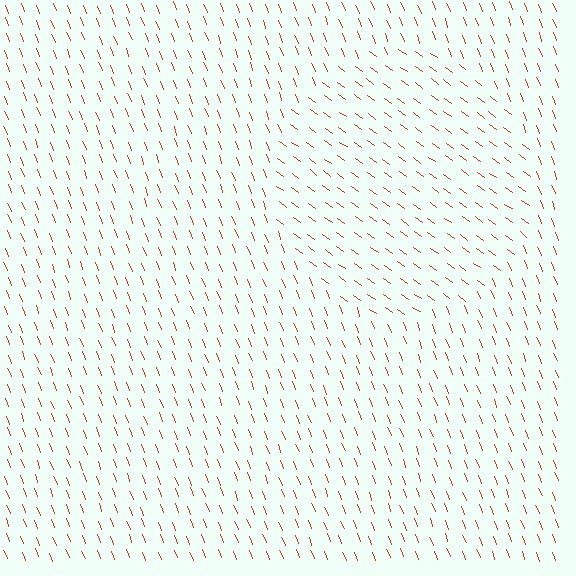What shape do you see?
I see a circle.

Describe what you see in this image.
The image is filled with small red line segments. A circle region in the image has lines oriented differently from the surrounding lines, creating a visible texture boundary.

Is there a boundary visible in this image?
Yes, there is a texture boundary formed by a change in line orientation.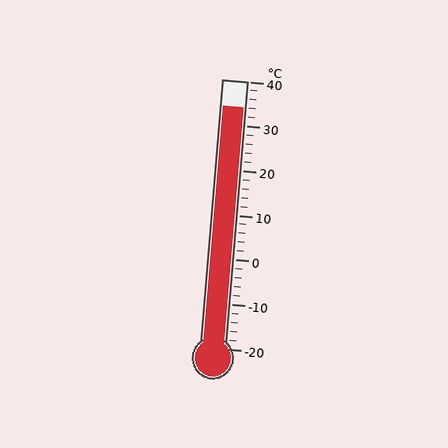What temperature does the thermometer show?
The thermometer shows approximately 34°C.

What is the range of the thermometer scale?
The thermometer scale ranges from -20°C to 40°C.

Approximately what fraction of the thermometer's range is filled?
The thermometer is filled to approximately 90% of its range.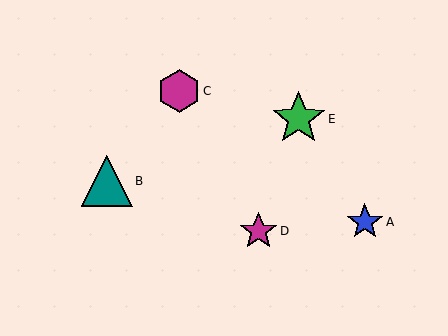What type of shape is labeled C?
Shape C is a magenta hexagon.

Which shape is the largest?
The green star (labeled E) is the largest.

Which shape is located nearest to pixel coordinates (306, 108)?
The green star (labeled E) at (299, 119) is nearest to that location.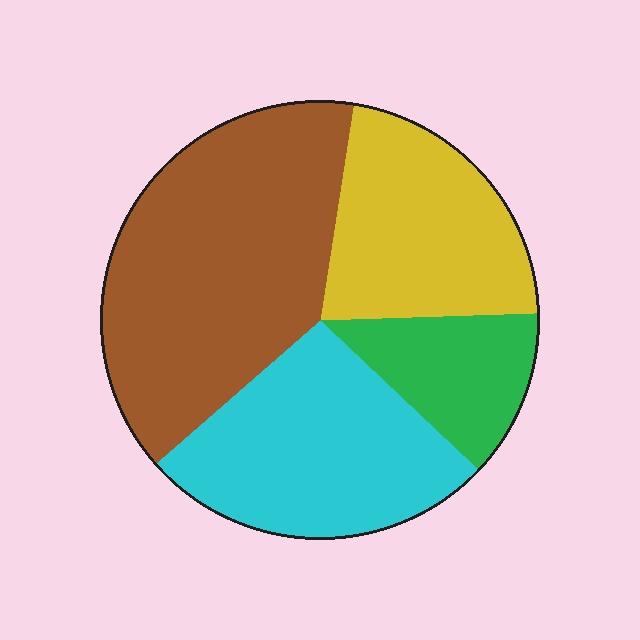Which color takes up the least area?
Green, at roughly 10%.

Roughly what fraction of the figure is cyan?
Cyan covers 26% of the figure.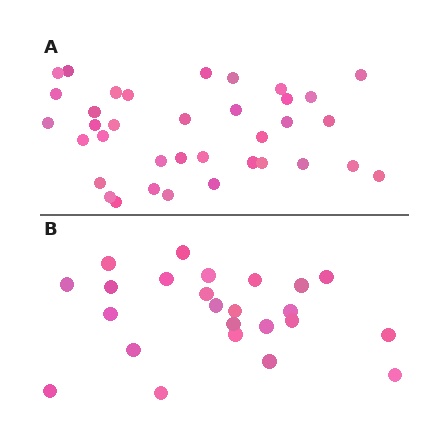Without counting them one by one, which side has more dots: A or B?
Region A (the top region) has more dots.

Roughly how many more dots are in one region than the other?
Region A has roughly 12 or so more dots than region B.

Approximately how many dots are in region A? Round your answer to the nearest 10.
About 40 dots. (The exact count is 36, which rounds to 40.)